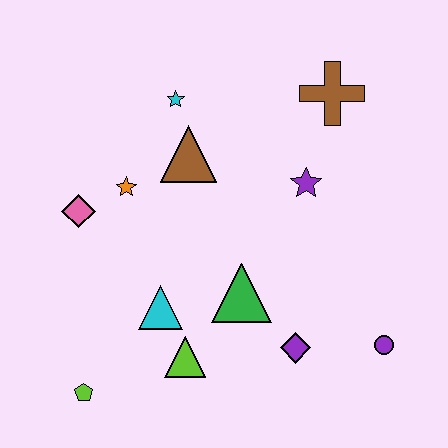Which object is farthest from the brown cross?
The lime pentagon is farthest from the brown cross.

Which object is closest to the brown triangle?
The cyan star is closest to the brown triangle.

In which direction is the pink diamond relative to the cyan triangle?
The pink diamond is above the cyan triangle.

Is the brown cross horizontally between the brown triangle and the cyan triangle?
No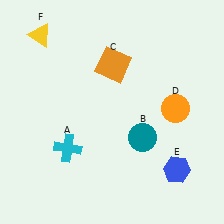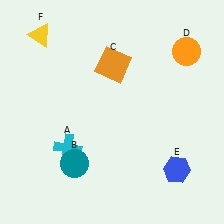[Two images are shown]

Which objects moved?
The objects that moved are: the teal circle (B), the orange circle (D).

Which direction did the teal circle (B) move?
The teal circle (B) moved left.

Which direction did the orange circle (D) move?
The orange circle (D) moved up.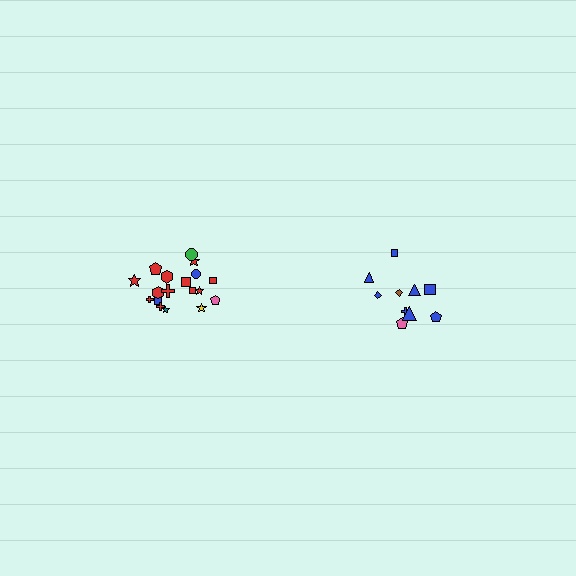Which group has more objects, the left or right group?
The left group.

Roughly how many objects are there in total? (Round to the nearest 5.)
Roughly 30 objects in total.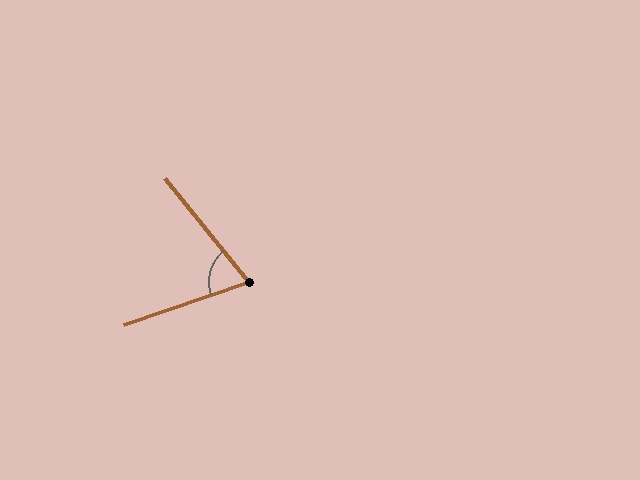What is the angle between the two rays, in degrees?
Approximately 70 degrees.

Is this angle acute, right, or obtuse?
It is acute.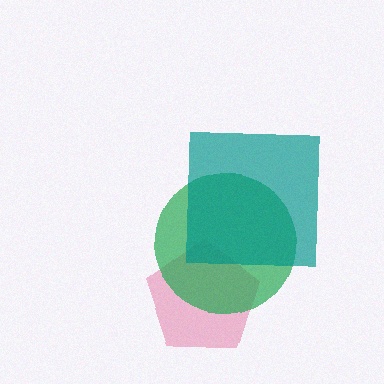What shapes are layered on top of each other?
The layered shapes are: a pink pentagon, a green circle, a teal square.